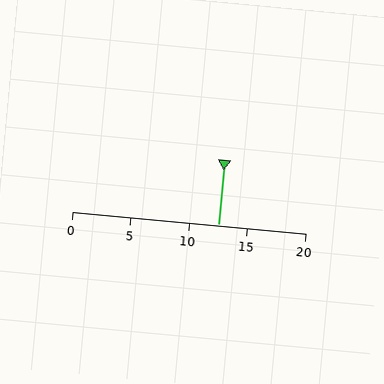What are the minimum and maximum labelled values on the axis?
The axis runs from 0 to 20.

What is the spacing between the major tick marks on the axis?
The major ticks are spaced 5 apart.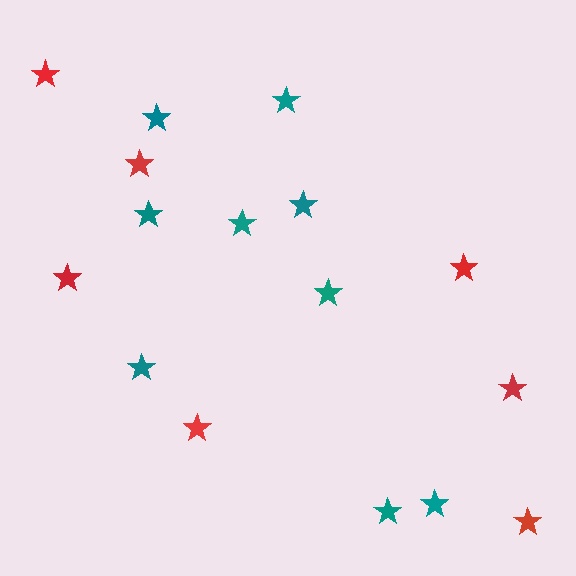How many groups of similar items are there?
There are 2 groups: one group of red stars (7) and one group of teal stars (9).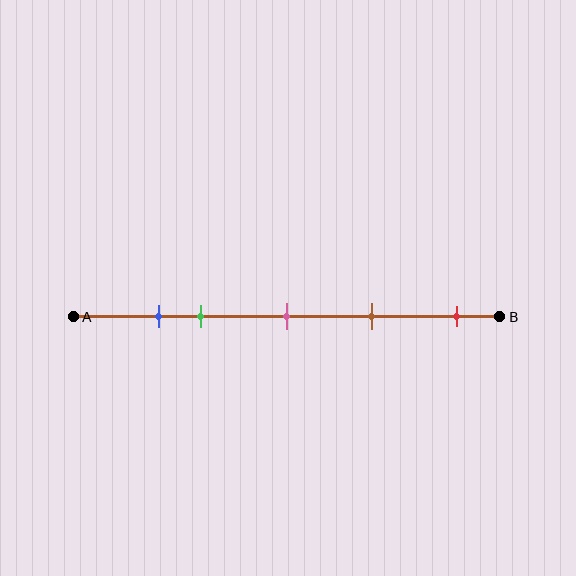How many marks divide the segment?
There are 5 marks dividing the segment.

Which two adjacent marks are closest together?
The blue and green marks are the closest adjacent pair.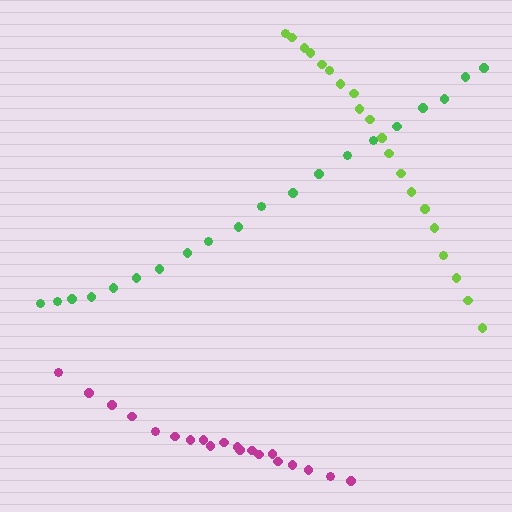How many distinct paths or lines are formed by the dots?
There are 3 distinct paths.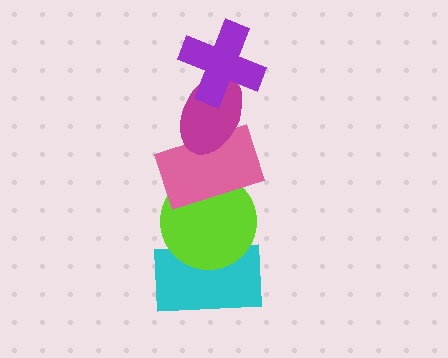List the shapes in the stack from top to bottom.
From top to bottom: the purple cross, the magenta ellipse, the pink rectangle, the lime circle, the cyan rectangle.